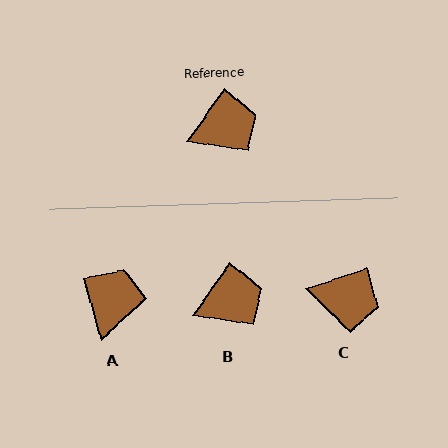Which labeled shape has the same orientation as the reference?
B.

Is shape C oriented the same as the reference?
No, it is off by about 36 degrees.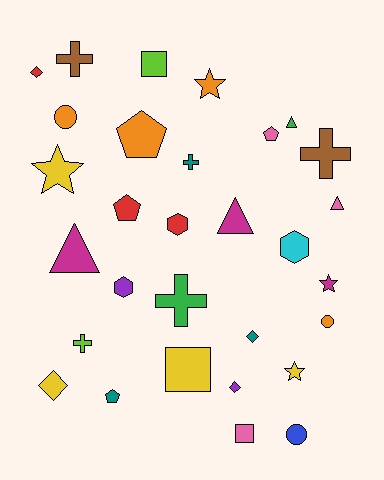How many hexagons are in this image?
There are 3 hexagons.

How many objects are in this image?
There are 30 objects.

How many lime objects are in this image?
There are 2 lime objects.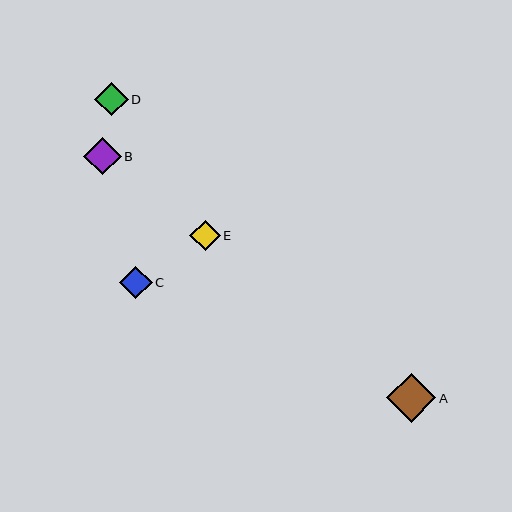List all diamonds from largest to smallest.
From largest to smallest: A, B, D, C, E.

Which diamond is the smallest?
Diamond E is the smallest with a size of approximately 30 pixels.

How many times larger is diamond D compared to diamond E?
Diamond D is approximately 1.1 times the size of diamond E.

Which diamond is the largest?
Diamond A is the largest with a size of approximately 49 pixels.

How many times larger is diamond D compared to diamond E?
Diamond D is approximately 1.1 times the size of diamond E.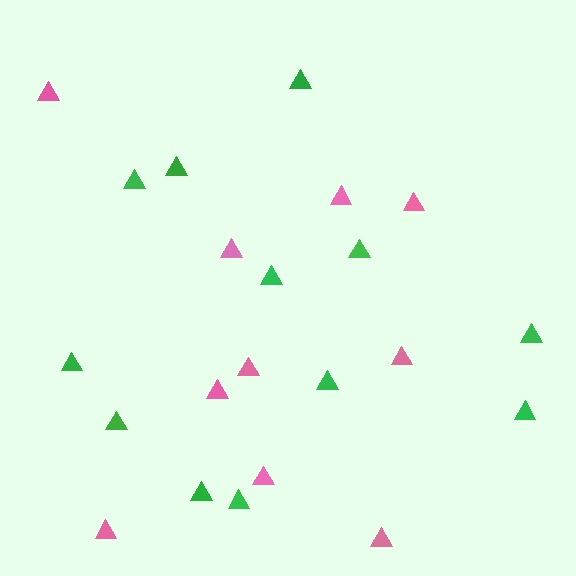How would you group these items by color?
There are 2 groups: one group of pink triangles (10) and one group of green triangles (12).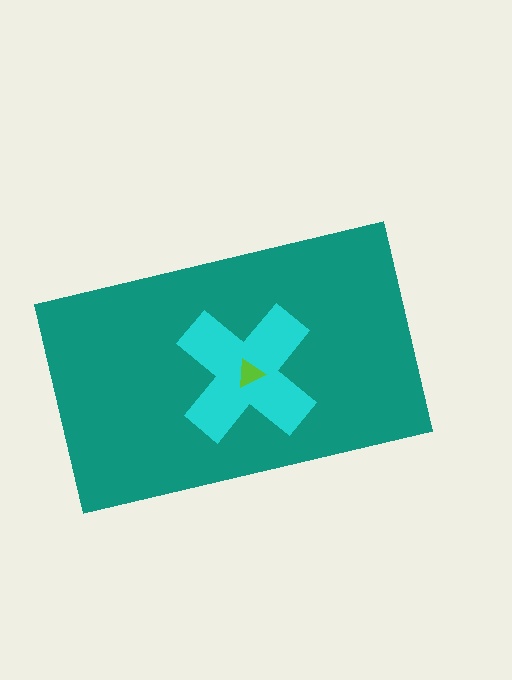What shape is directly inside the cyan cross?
The lime triangle.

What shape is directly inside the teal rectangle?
The cyan cross.